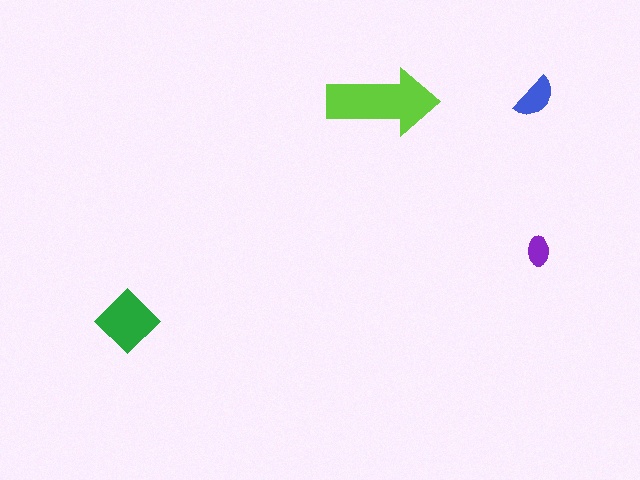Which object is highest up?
The blue semicircle is topmost.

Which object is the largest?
The lime arrow.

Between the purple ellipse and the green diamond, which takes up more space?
The green diamond.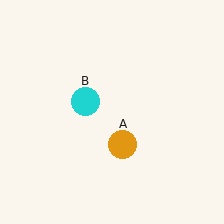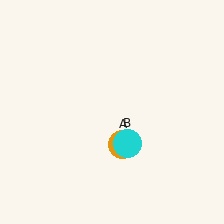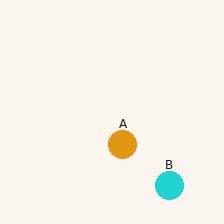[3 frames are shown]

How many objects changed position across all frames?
1 object changed position: cyan circle (object B).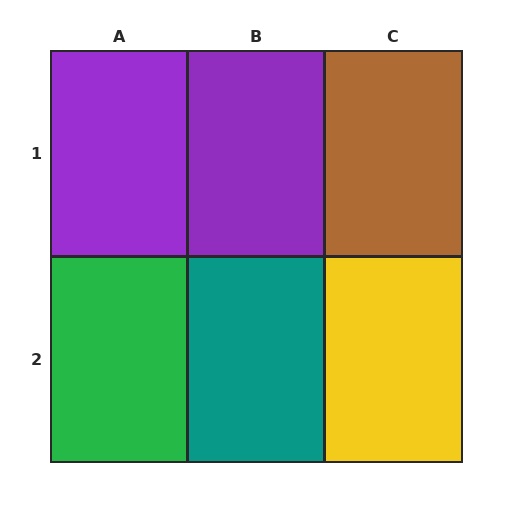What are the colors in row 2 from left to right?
Green, teal, yellow.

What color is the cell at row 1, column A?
Purple.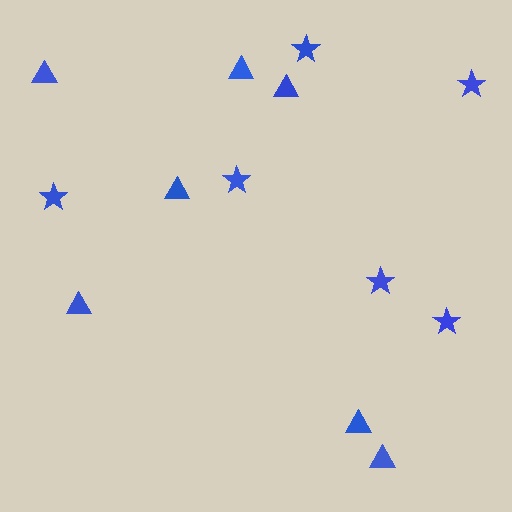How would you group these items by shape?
There are 2 groups: one group of stars (6) and one group of triangles (7).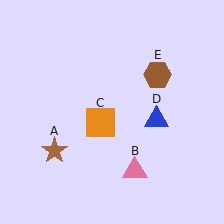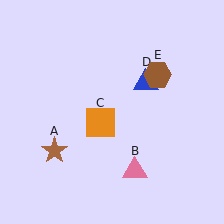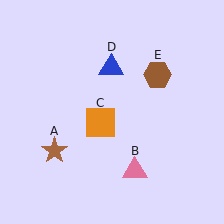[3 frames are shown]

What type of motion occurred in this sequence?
The blue triangle (object D) rotated counterclockwise around the center of the scene.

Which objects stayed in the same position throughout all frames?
Brown star (object A) and pink triangle (object B) and orange square (object C) and brown hexagon (object E) remained stationary.